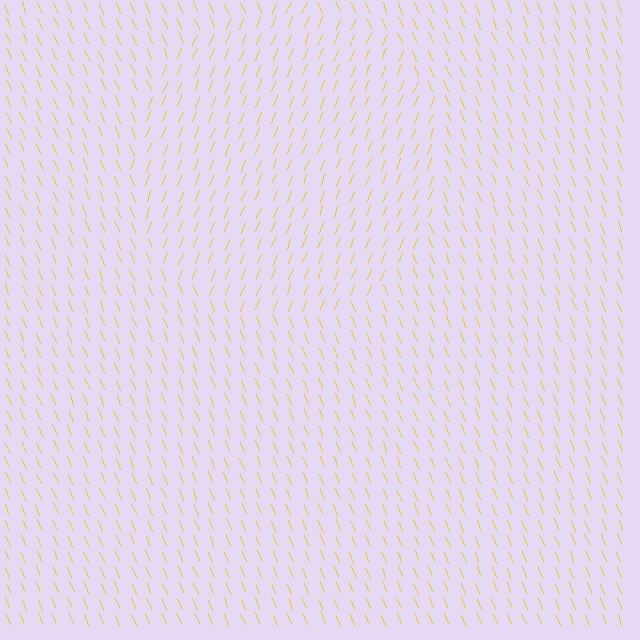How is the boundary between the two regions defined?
The boundary is defined purely by a change in line orientation (approximately 45 degrees difference). All lines are the same color and thickness.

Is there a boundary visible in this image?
Yes, there is a texture boundary formed by a change in line orientation.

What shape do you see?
I see a circle.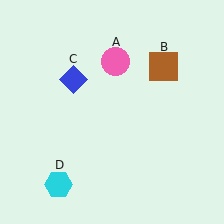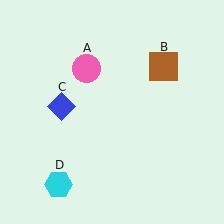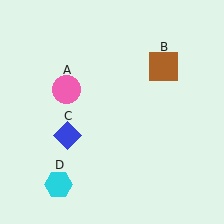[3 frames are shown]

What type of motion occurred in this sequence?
The pink circle (object A), blue diamond (object C) rotated counterclockwise around the center of the scene.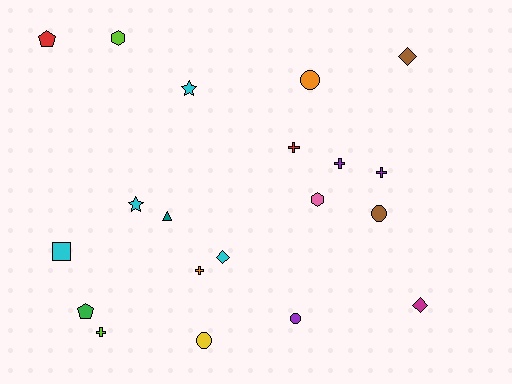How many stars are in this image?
There are 2 stars.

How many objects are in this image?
There are 20 objects.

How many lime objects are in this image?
There are 2 lime objects.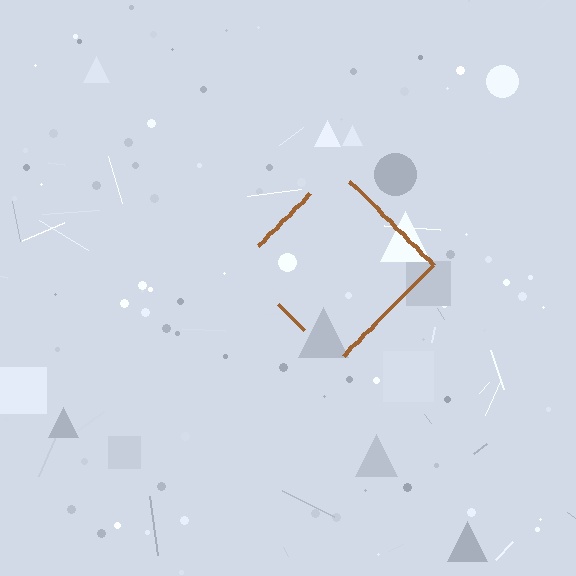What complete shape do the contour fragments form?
The contour fragments form a diamond.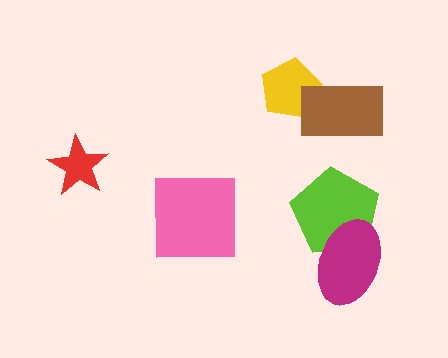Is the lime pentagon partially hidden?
Yes, it is partially covered by another shape.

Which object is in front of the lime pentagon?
The magenta ellipse is in front of the lime pentagon.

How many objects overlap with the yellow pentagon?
1 object overlaps with the yellow pentagon.